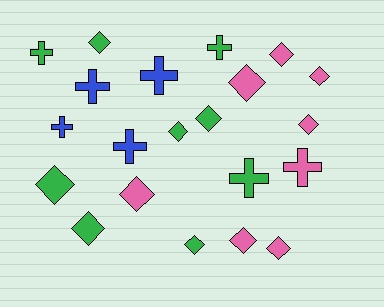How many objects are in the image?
There are 21 objects.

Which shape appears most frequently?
Diamond, with 13 objects.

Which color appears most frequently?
Green, with 9 objects.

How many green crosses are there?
There are 3 green crosses.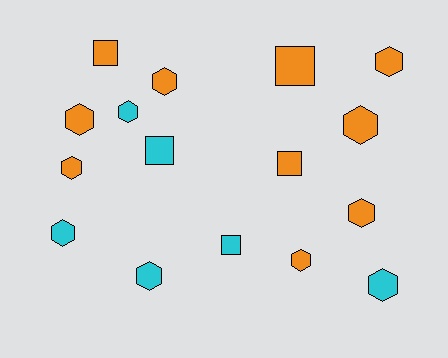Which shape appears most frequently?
Hexagon, with 11 objects.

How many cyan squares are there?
There are 2 cyan squares.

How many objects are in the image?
There are 16 objects.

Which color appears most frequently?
Orange, with 10 objects.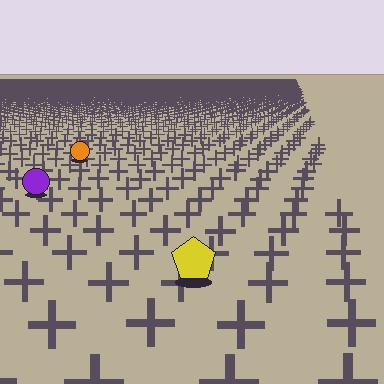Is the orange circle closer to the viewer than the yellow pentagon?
No. The yellow pentagon is closer — you can tell from the texture gradient: the ground texture is coarser near it.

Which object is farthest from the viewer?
The orange circle is farthest from the viewer. It appears smaller and the ground texture around it is denser.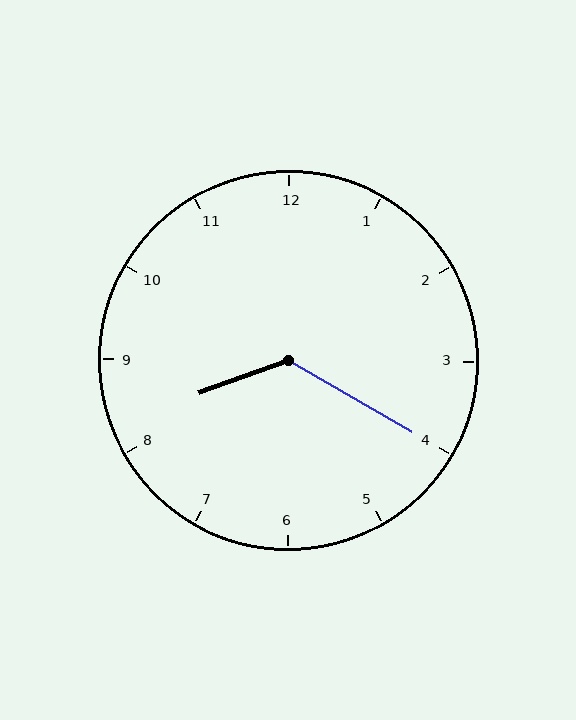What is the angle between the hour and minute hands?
Approximately 130 degrees.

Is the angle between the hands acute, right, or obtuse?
It is obtuse.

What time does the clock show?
8:20.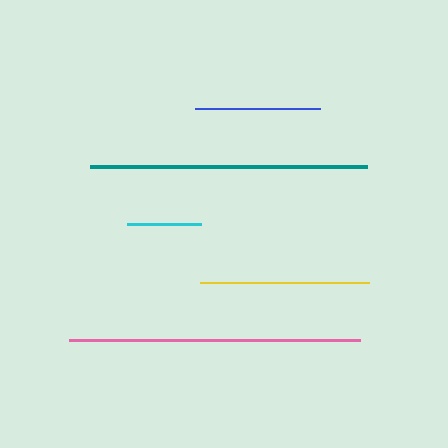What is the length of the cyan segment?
The cyan segment is approximately 73 pixels long.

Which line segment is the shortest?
The cyan line is the shortest at approximately 73 pixels.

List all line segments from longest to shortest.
From longest to shortest: pink, teal, yellow, blue, cyan.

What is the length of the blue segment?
The blue segment is approximately 126 pixels long.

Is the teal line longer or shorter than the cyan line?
The teal line is longer than the cyan line.